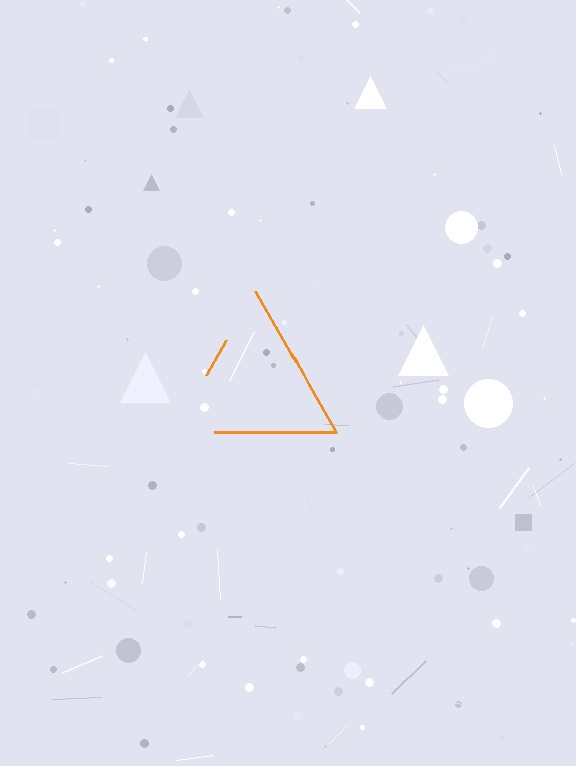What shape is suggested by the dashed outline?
The dashed outline suggests a triangle.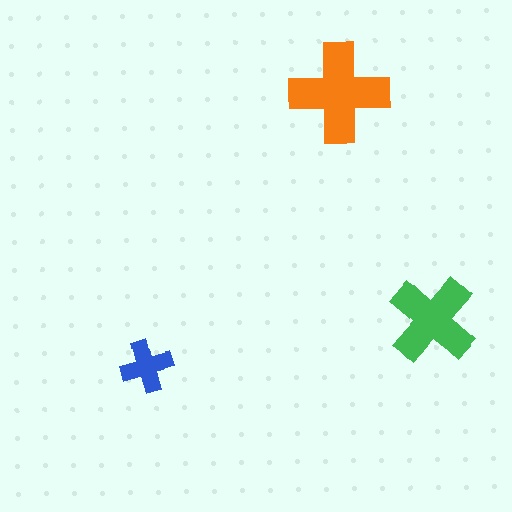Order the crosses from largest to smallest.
the orange one, the green one, the blue one.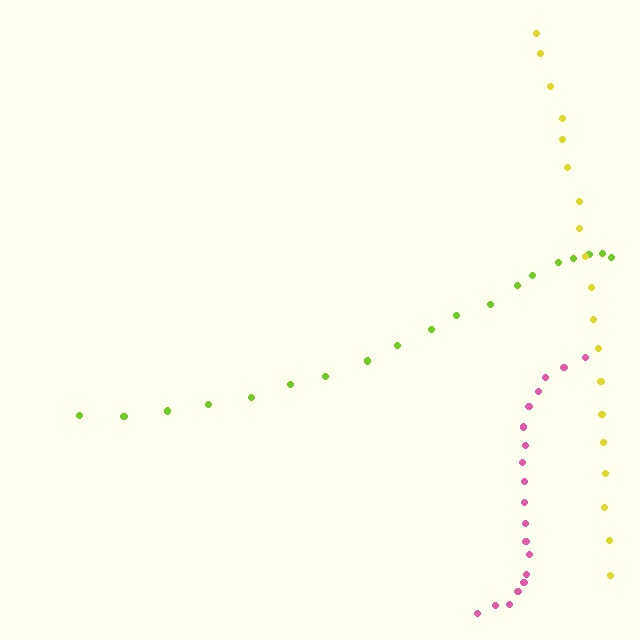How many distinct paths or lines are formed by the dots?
There are 3 distinct paths.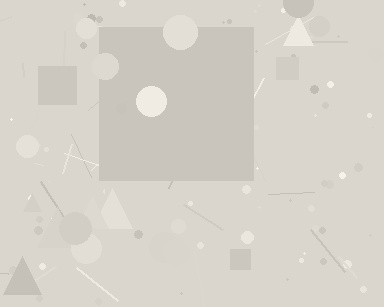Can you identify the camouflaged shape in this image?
The camouflaged shape is a square.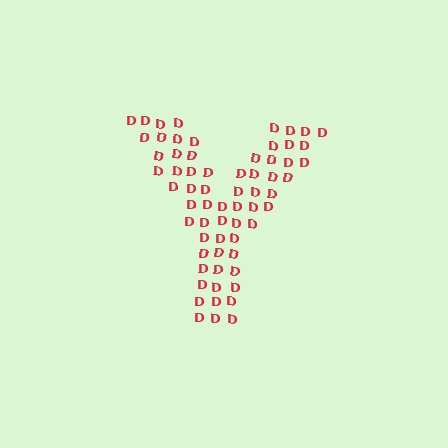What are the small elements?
The small elements are letter D's.